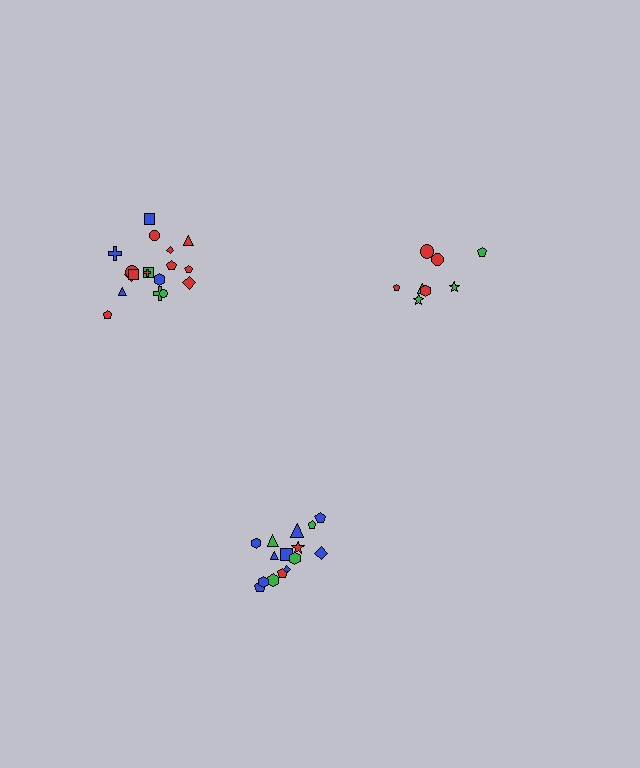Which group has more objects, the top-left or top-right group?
The top-left group.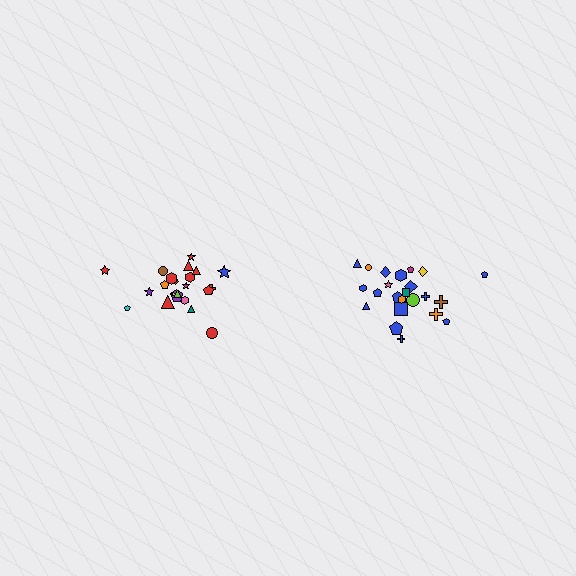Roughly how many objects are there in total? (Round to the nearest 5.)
Roughly 45 objects in total.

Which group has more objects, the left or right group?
The right group.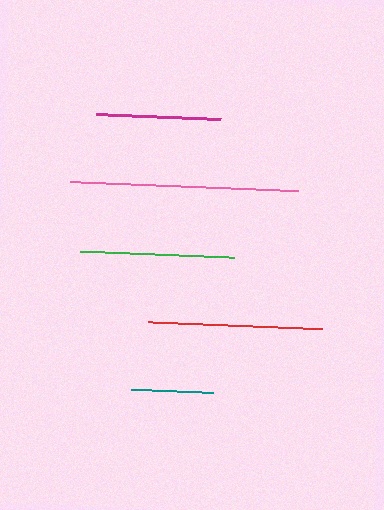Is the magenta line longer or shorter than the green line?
The green line is longer than the magenta line.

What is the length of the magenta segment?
The magenta segment is approximately 126 pixels long.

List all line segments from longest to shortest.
From longest to shortest: pink, red, green, magenta, teal.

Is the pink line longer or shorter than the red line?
The pink line is longer than the red line.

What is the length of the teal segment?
The teal segment is approximately 83 pixels long.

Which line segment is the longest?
The pink line is the longest at approximately 228 pixels.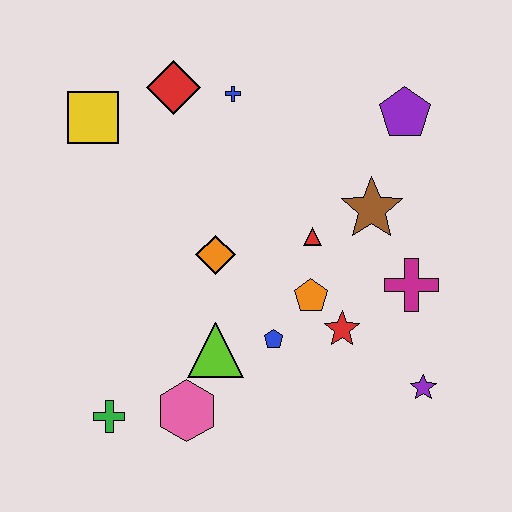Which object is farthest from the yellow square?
The purple star is farthest from the yellow square.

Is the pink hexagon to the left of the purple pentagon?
Yes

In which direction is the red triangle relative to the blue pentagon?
The red triangle is above the blue pentagon.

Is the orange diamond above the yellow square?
No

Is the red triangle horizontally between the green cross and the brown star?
Yes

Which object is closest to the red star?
The orange pentagon is closest to the red star.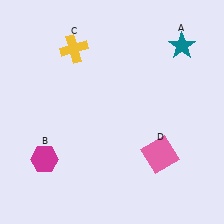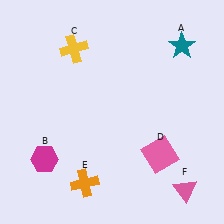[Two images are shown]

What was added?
An orange cross (E), a pink triangle (F) were added in Image 2.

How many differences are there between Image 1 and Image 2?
There are 2 differences between the two images.